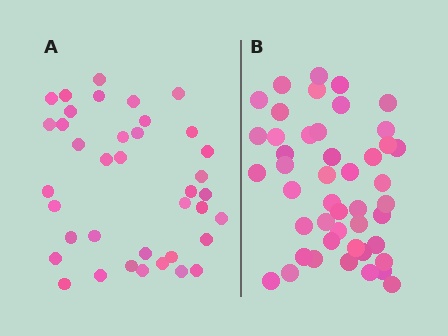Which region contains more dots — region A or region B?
Region B (the right region) has more dots.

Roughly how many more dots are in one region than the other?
Region B has roughly 8 or so more dots than region A.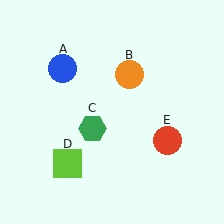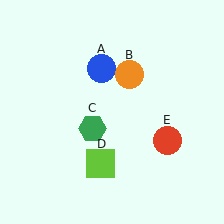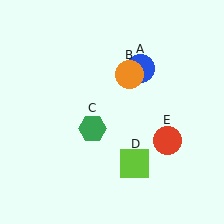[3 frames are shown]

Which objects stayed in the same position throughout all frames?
Orange circle (object B) and green hexagon (object C) and red circle (object E) remained stationary.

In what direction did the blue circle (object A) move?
The blue circle (object A) moved right.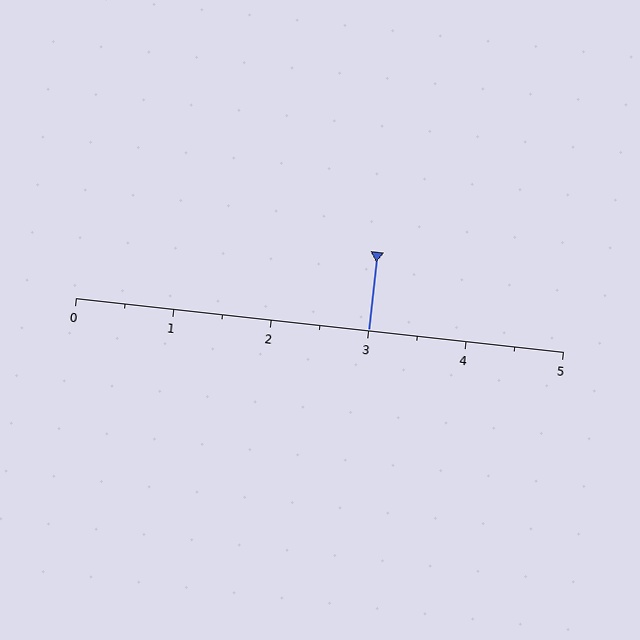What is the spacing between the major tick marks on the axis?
The major ticks are spaced 1 apart.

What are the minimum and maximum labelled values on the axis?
The axis runs from 0 to 5.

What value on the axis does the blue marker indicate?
The marker indicates approximately 3.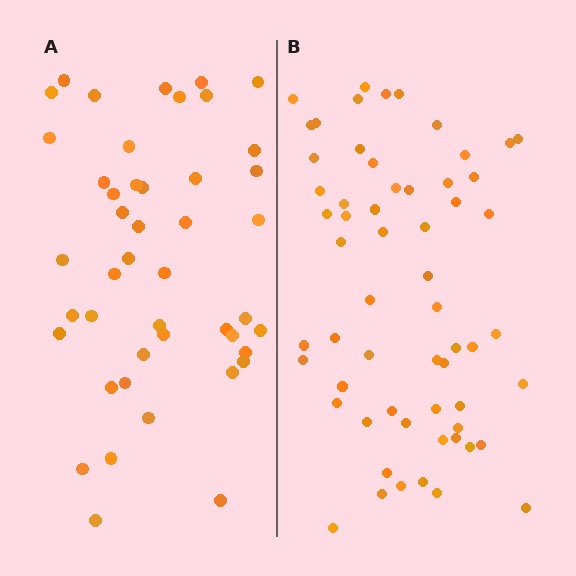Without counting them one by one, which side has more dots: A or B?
Region B (the right region) has more dots.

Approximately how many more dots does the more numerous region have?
Region B has approximately 15 more dots than region A.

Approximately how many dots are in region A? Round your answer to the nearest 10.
About 40 dots. (The exact count is 45, which rounds to 40.)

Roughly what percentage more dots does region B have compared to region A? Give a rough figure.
About 35% more.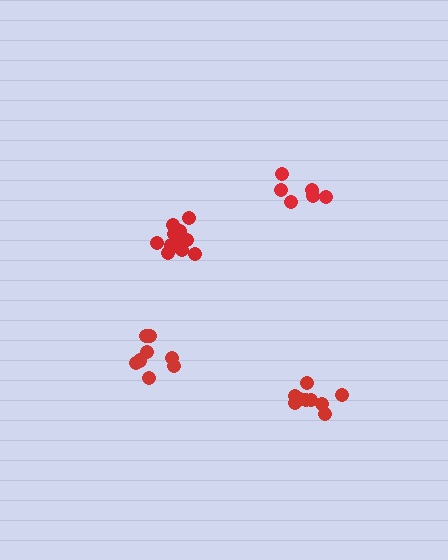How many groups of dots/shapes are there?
There are 4 groups.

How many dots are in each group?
Group 1: 12 dots, Group 2: 6 dots, Group 3: 8 dots, Group 4: 9 dots (35 total).